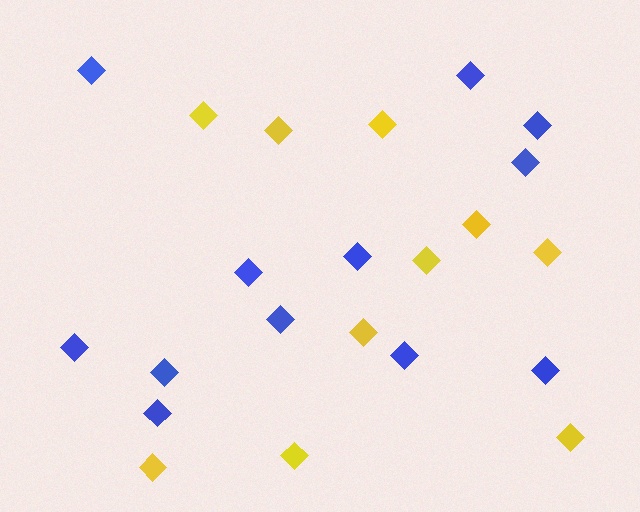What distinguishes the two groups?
There are 2 groups: one group of blue diamonds (12) and one group of yellow diamonds (10).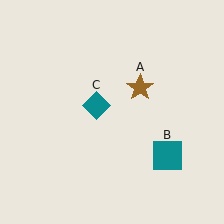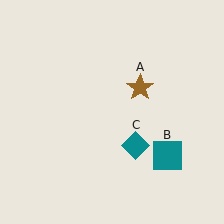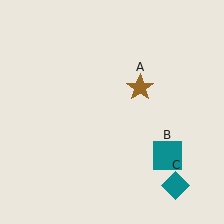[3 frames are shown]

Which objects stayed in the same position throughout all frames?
Brown star (object A) and teal square (object B) remained stationary.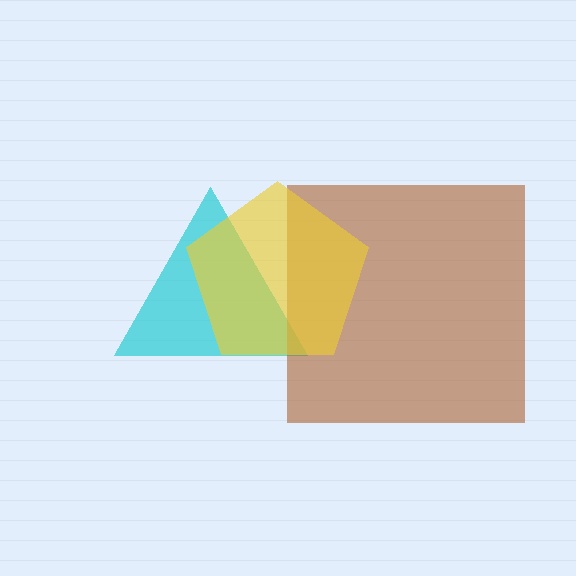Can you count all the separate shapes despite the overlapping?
Yes, there are 3 separate shapes.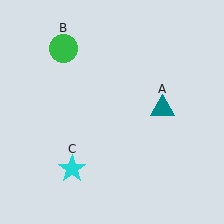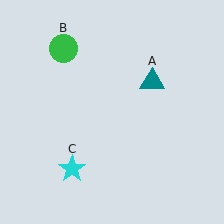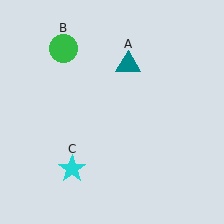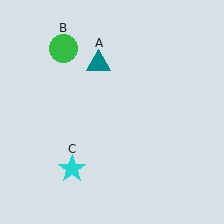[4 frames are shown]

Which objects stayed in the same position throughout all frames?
Green circle (object B) and cyan star (object C) remained stationary.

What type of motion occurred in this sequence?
The teal triangle (object A) rotated counterclockwise around the center of the scene.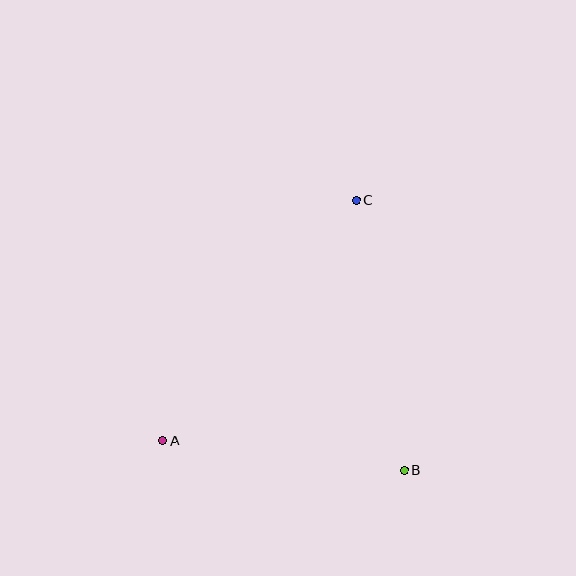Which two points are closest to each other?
Points A and B are closest to each other.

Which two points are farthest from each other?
Points A and C are farthest from each other.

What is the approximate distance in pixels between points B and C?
The distance between B and C is approximately 275 pixels.